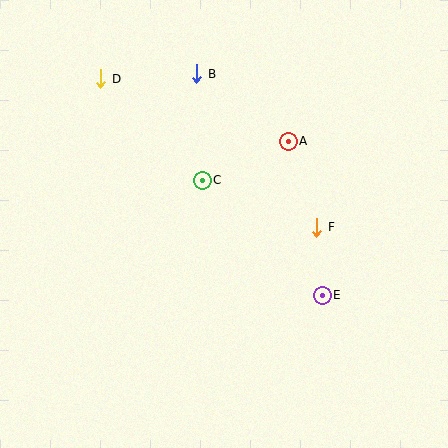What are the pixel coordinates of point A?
Point A is at (288, 141).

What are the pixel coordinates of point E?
Point E is at (322, 295).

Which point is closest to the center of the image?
Point C at (202, 180) is closest to the center.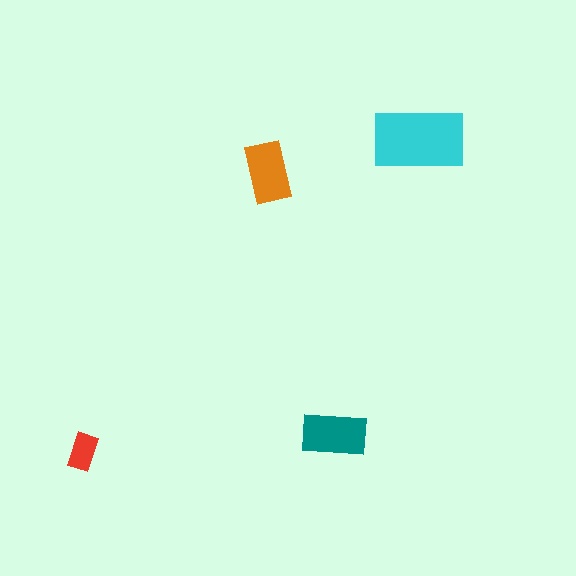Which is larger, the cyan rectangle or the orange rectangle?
The cyan one.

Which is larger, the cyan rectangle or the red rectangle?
The cyan one.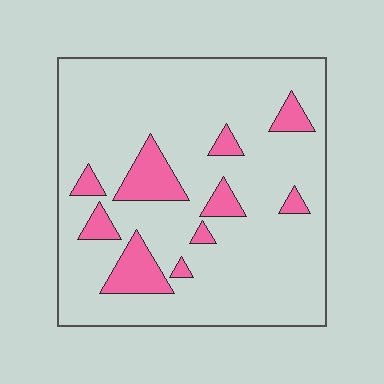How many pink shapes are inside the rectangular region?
10.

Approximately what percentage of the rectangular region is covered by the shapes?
Approximately 15%.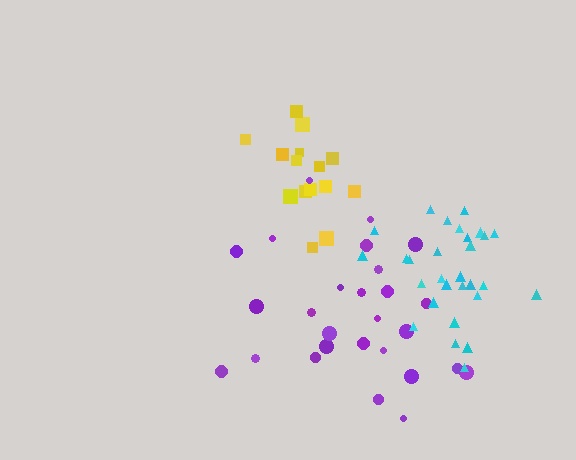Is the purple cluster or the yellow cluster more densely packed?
Yellow.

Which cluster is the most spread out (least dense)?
Purple.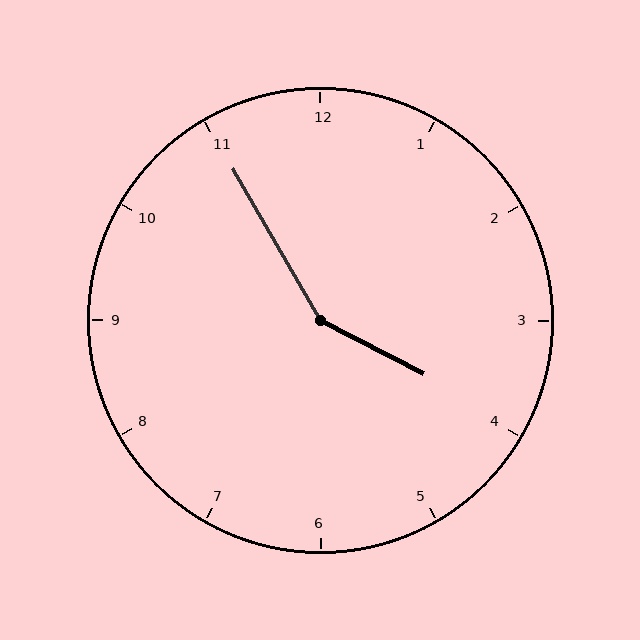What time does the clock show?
3:55.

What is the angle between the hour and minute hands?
Approximately 148 degrees.